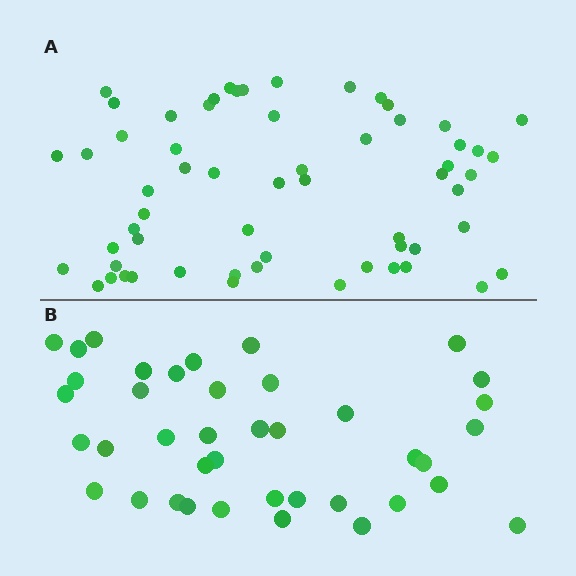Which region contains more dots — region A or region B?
Region A (the top region) has more dots.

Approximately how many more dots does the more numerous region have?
Region A has approximately 20 more dots than region B.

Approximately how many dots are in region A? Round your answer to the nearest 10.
About 60 dots.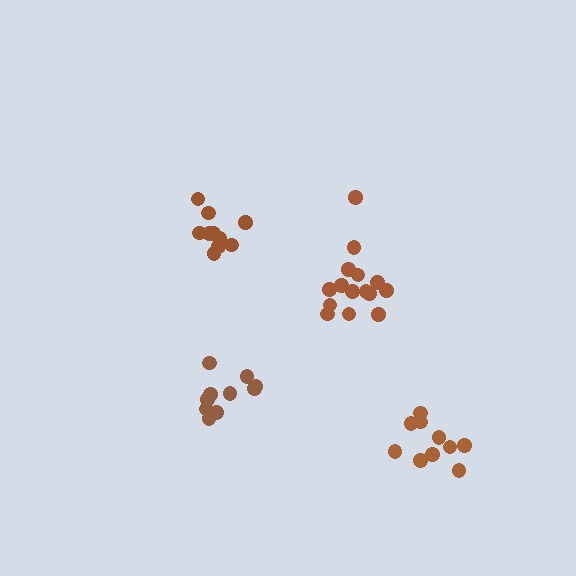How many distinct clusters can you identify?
There are 4 distinct clusters.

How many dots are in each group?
Group 1: 10 dots, Group 2: 15 dots, Group 3: 10 dots, Group 4: 10 dots (45 total).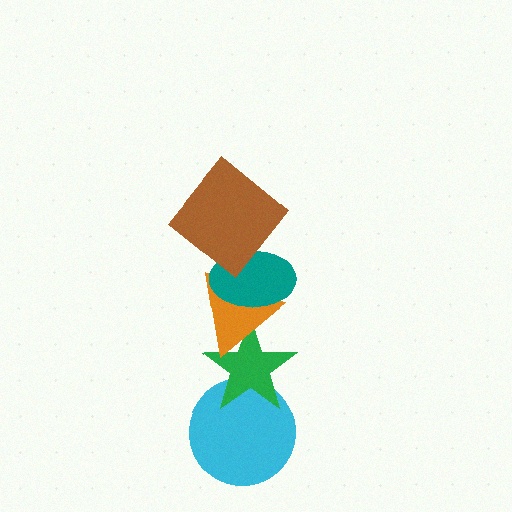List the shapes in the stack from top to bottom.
From top to bottom: the brown diamond, the teal ellipse, the orange triangle, the green star, the cyan circle.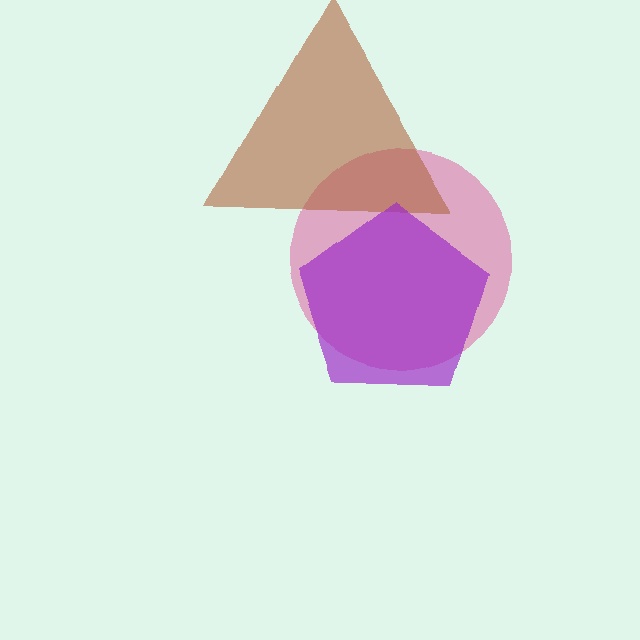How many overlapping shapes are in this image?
There are 3 overlapping shapes in the image.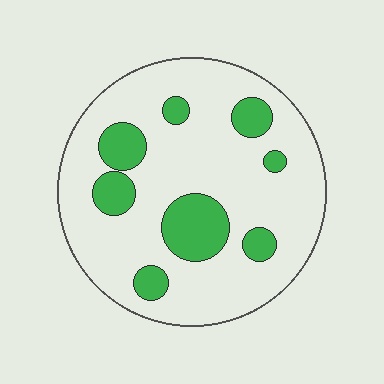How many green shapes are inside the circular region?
8.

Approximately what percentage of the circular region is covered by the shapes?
Approximately 20%.